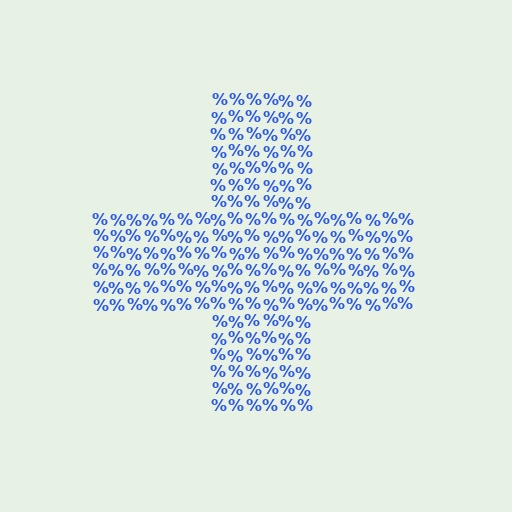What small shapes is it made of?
It is made of small percent signs.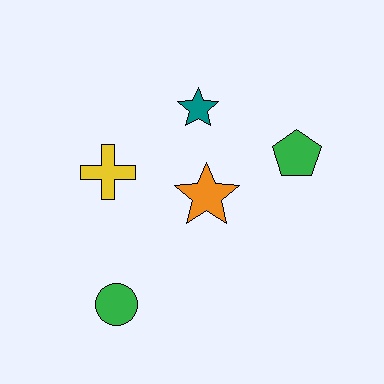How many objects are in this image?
There are 5 objects.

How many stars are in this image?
There are 2 stars.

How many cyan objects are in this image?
There are no cyan objects.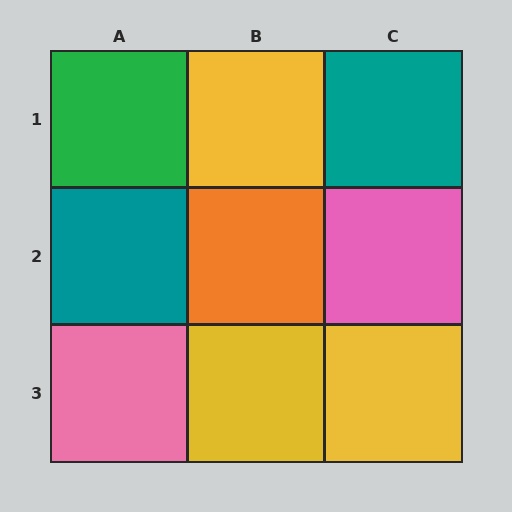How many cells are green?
1 cell is green.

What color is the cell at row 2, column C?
Pink.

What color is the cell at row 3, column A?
Pink.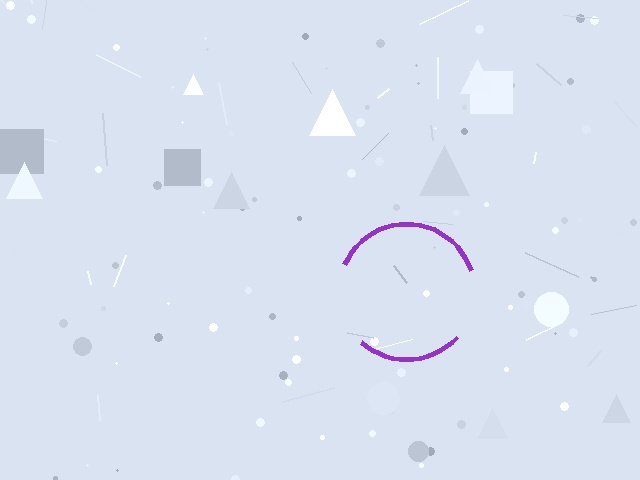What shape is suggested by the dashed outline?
The dashed outline suggests a circle.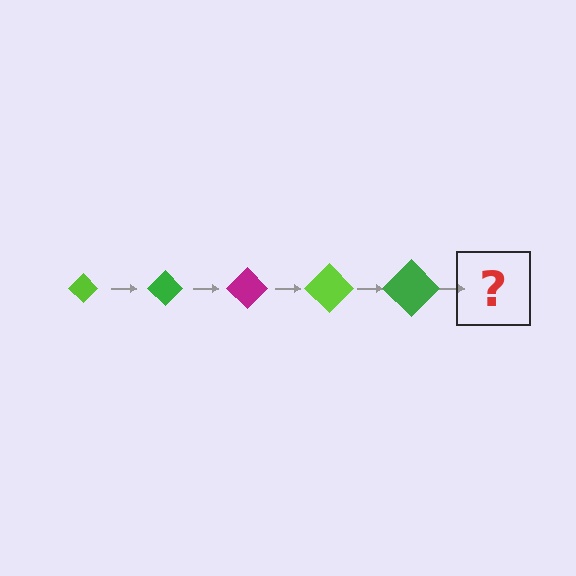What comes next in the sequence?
The next element should be a magenta diamond, larger than the previous one.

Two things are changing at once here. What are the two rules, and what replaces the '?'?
The two rules are that the diamond grows larger each step and the color cycles through lime, green, and magenta. The '?' should be a magenta diamond, larger than the previous one.